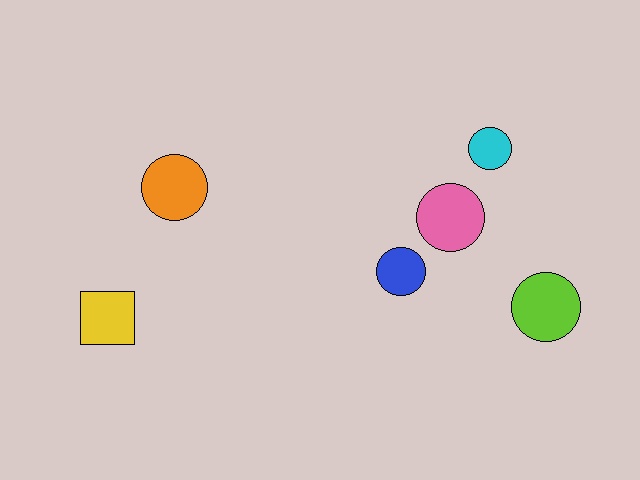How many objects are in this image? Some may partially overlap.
There are 6 objects.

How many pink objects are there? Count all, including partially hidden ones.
There is 1 pink object.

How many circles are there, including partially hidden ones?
There are 5 circles.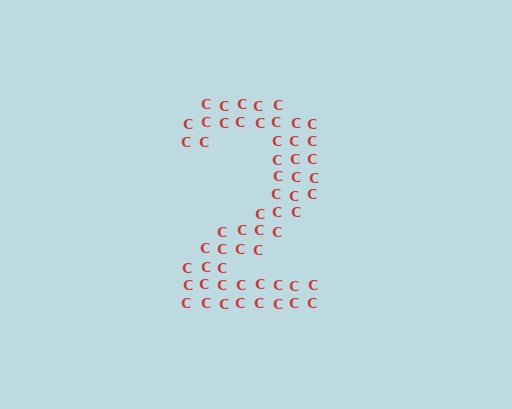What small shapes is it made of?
It is made of small letter C's.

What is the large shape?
The large shape is the digit 2.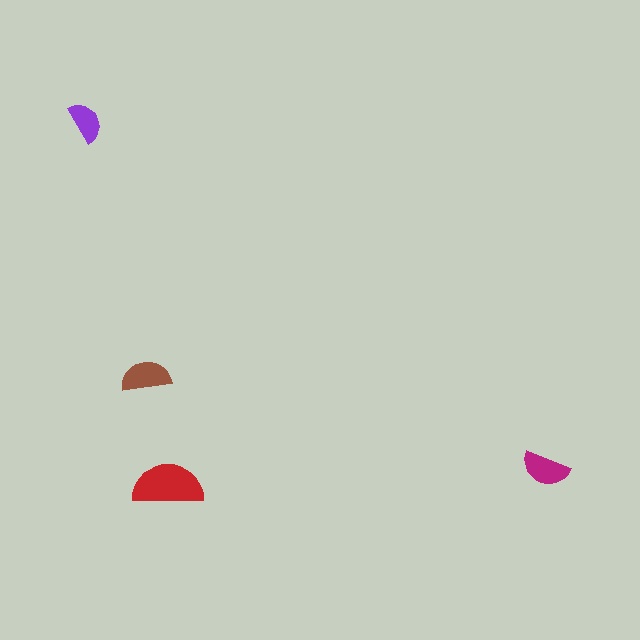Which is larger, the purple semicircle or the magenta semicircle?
The magenta one.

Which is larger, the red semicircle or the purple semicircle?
The red one.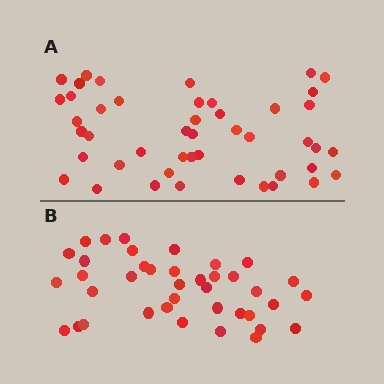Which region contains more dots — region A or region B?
Region A (the top region) has more dots.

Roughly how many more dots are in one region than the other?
Region A has roughly 8 or so more dots than region B.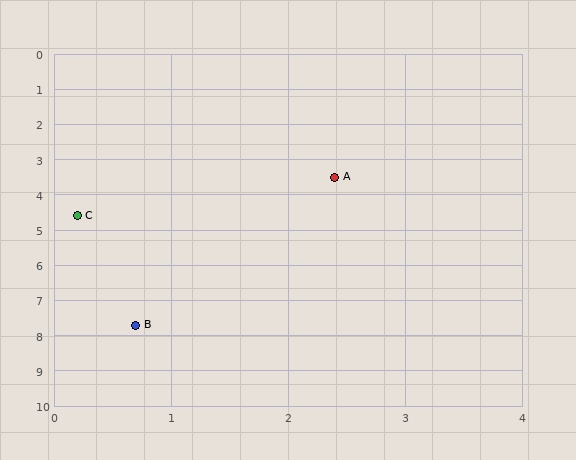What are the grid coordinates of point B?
Point B is at approximately (0.7, 7.7).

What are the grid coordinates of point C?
Point C is at approximately (0.2, 4.6).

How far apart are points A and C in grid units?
Points A and C are about 2.5 grid units apart.